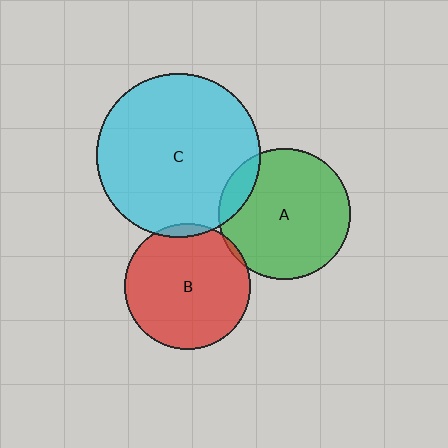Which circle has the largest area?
Circle C (cyan).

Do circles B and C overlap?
Yes.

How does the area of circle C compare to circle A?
Approximately 1.6 times.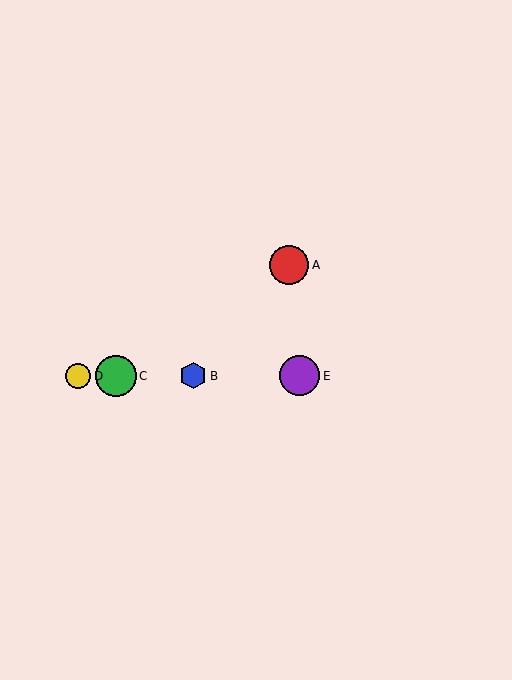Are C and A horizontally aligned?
No, C is at y≈376 and A is at y≈265.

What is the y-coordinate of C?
Object C is at y≈376.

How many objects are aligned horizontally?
4 objects (B, C, D, E) are aligned horizontally.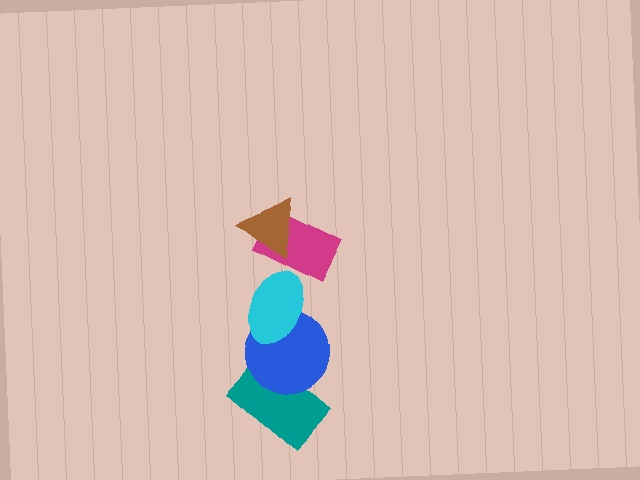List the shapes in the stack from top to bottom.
From top to bottom: the brown triangle, the magenta rectangle, the cyan ellipse, the blue circle, the teal rectangle.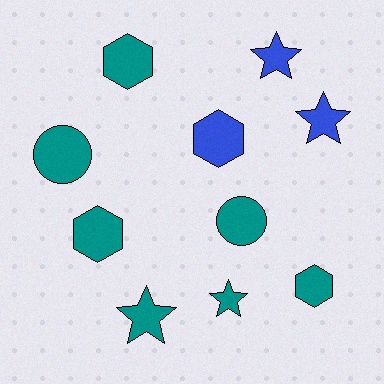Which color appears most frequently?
Teal, with 7 objects.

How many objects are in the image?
There are 10 objects.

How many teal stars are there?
There are 2 teal stars.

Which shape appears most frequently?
Star, with 4 objects.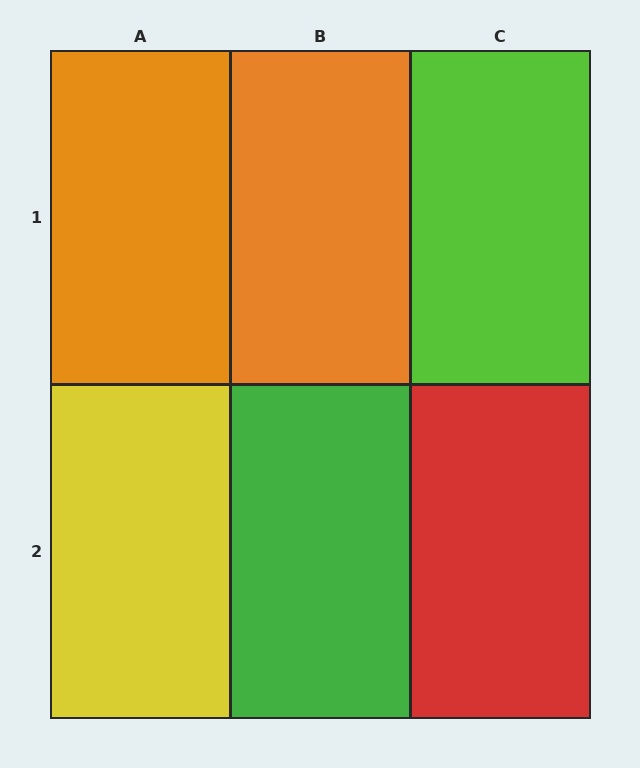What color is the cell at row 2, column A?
Yellow.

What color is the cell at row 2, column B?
Green.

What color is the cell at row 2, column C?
Red.